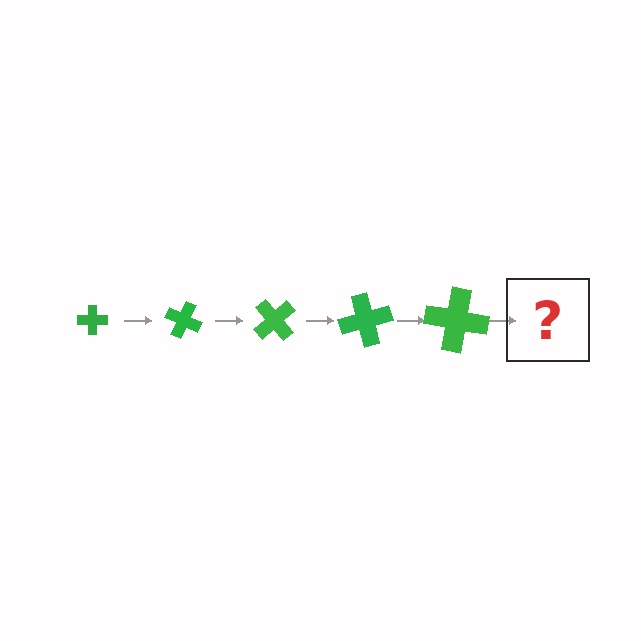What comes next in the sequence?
The next element should be a cross, larger than the previous one and rotated 125 degrees from the start.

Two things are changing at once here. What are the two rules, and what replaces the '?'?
The two rules are that the cross grows larger each step and it rotates 25 degrees each step. The '?' should be a cross, larger than the previous one and rotated 125 degrees from the start.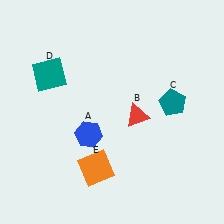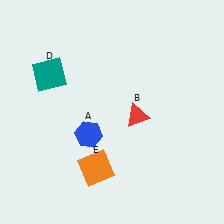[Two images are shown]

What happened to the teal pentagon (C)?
The teal pentagon (C) was removed in Image 2. It was in the top-right area of Image 1.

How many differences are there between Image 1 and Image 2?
There is 1 difference between the two images.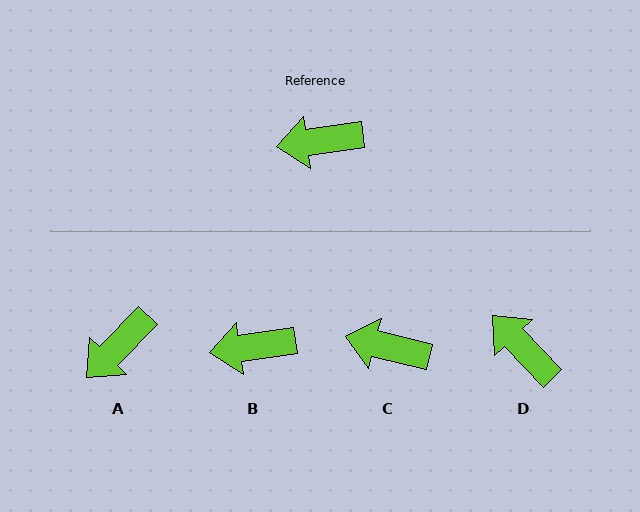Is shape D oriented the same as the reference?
No, it is off by about 54 degrees.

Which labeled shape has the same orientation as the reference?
B.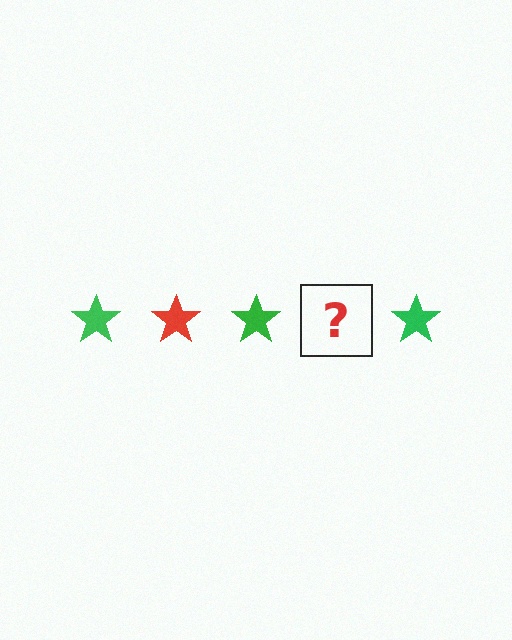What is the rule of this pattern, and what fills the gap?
The rule is that the pattern cycles through green, red stars. The gap should be filled with a red star.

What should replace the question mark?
The question mark should be replaced with a red star.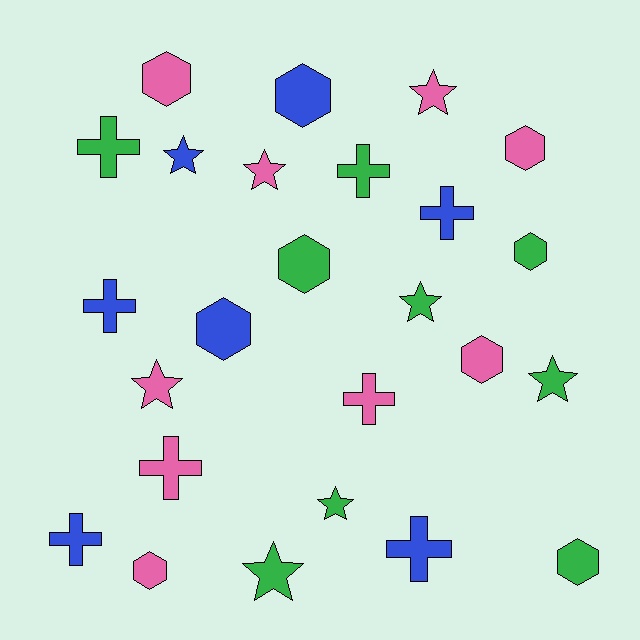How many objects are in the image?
There are 25 objects.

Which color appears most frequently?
Green, with 9 objects.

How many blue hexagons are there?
There are 2 blue hexagons.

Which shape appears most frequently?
Hexagon, with 9 objects.